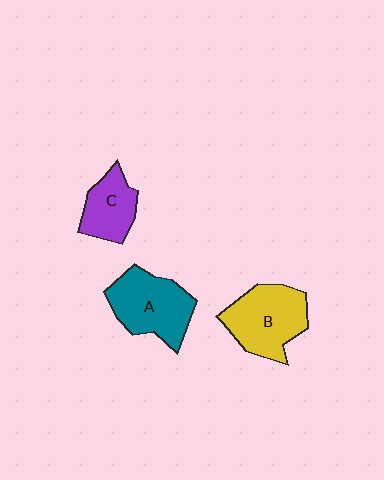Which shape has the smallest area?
Shape C (purple).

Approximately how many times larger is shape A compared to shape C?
Approximately 1.5 times.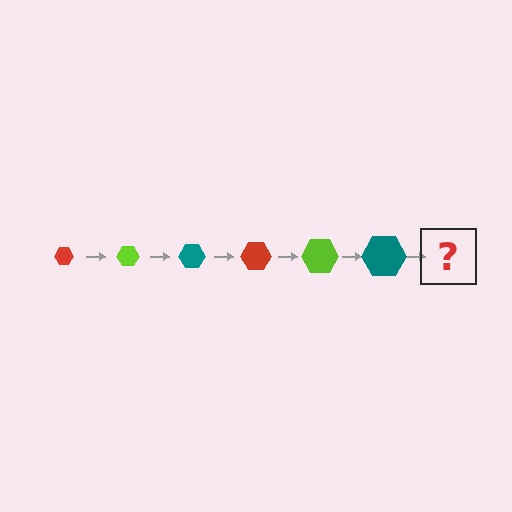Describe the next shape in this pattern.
It should be a red hexagon, larger than the previous one.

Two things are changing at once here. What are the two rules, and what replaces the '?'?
The two rules are that the hexagon grows larger each step and the color cycles through red, lime, and teal. The '?' should be a red hexagon, larger than the previous one.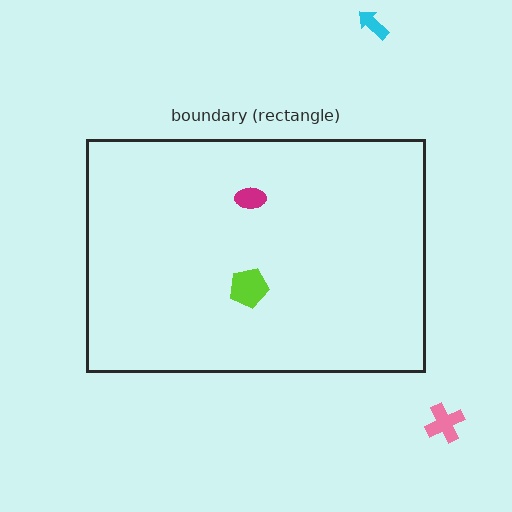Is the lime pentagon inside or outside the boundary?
Inside.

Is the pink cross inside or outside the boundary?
Outside.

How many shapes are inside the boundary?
2 inside, 2 outside.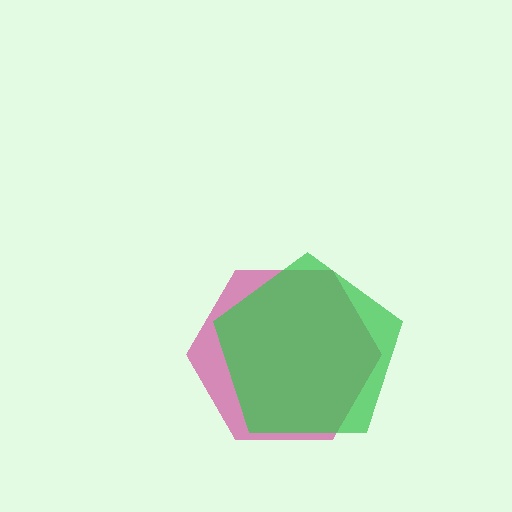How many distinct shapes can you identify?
There are 2 distinct shapes: a magenta hexagon, a green pentagon.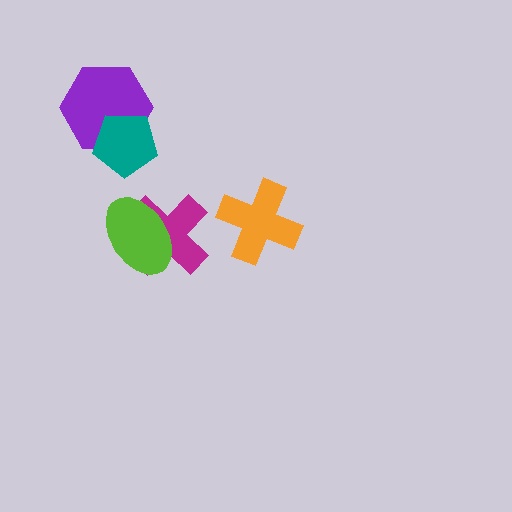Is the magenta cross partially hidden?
Yes, it is partially covered by another shape.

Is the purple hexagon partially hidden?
Yes, it is partially covered by another shape.